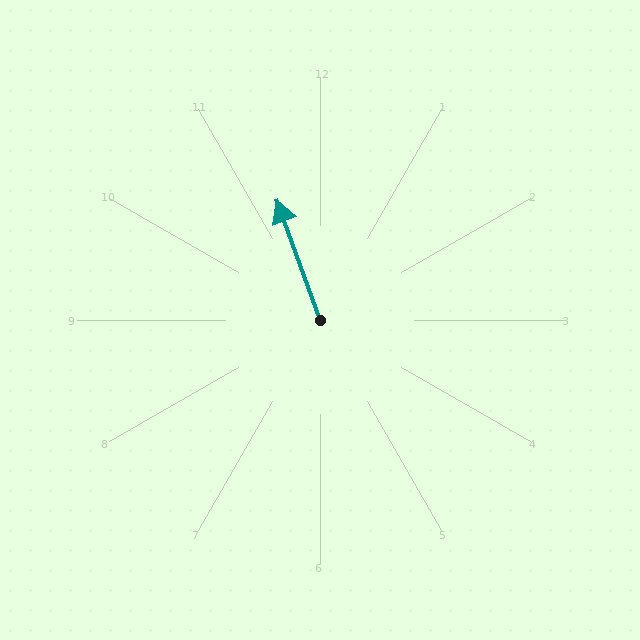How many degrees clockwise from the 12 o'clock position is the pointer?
Approximately 340 degrees.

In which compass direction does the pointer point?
North.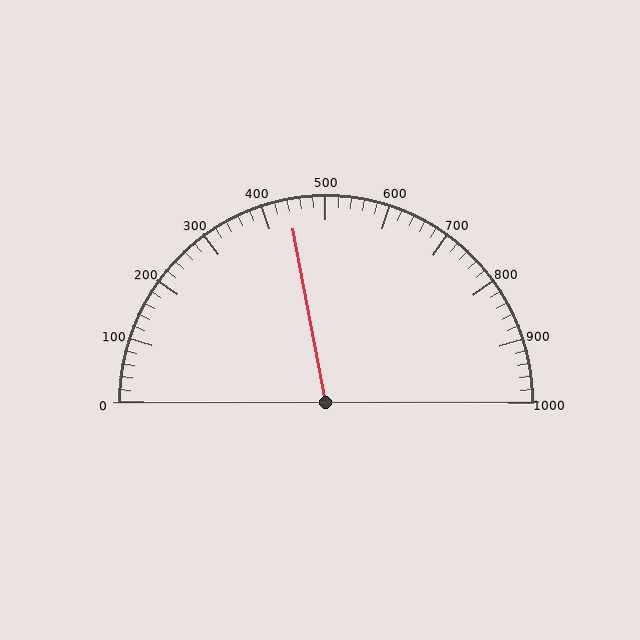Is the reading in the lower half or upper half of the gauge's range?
The reading is in the lower half of the range (0 to 1000).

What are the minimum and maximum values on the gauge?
The gauge ranges from 0 to 1000.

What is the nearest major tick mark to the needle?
The nearest major tick mark is 400.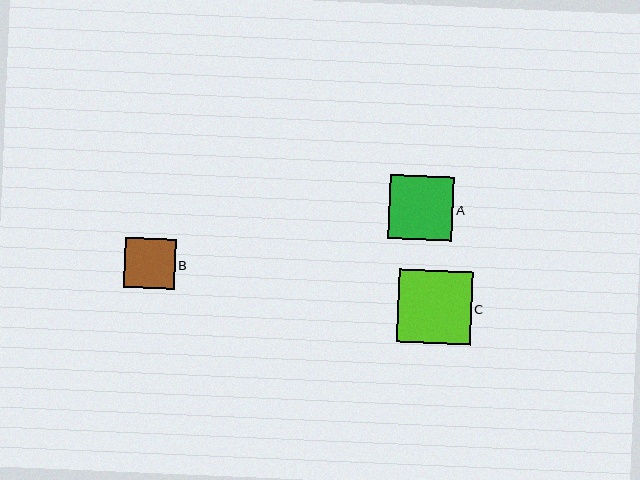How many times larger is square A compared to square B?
Square A is approximately 1.3 times the size of square B.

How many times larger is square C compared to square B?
Square C is approximately 1.5 times the size of square B.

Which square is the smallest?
Square B is the smallest with a size of approximately 50 pixels.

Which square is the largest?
Square C is the largest with a size of approximately 74 pixels.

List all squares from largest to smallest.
From largest to smallest: C, A, B.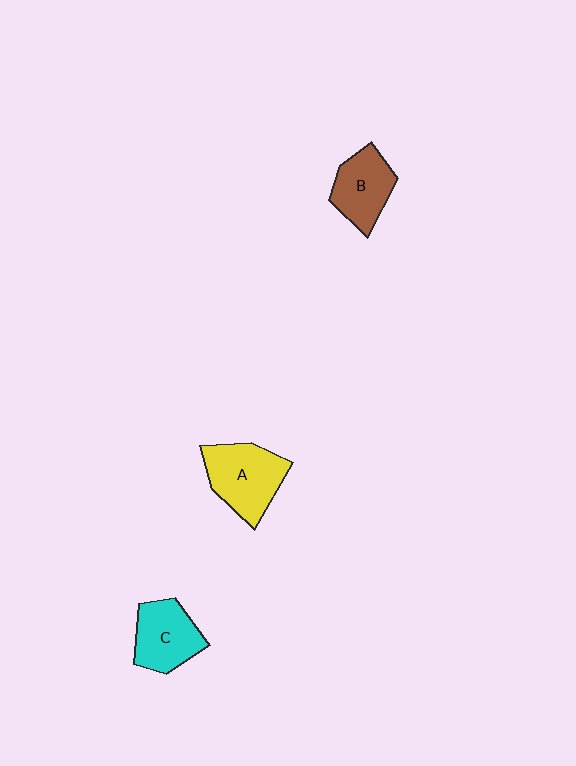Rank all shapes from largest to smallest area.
From largest to smallest: A (yellow), C (cyan), B (brown).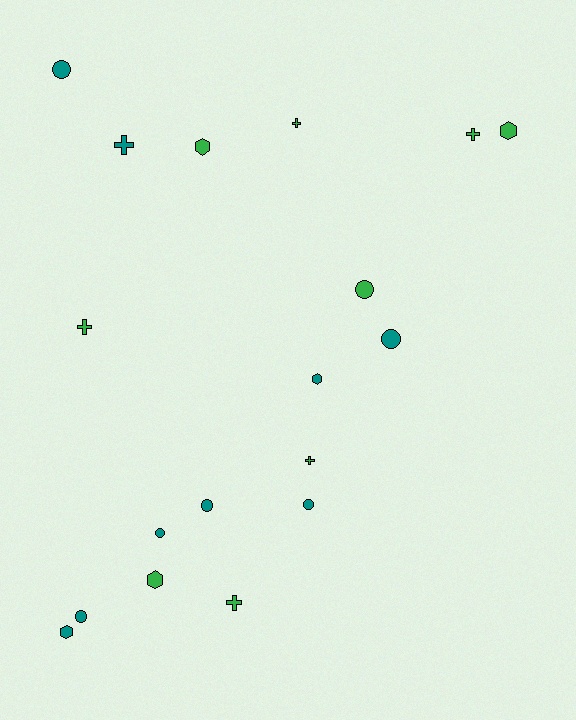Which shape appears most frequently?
Circle, with 7 objects.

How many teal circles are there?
There are 6 teal circles.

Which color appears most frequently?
Teal, with 9 objects.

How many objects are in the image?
There are 18 objects.